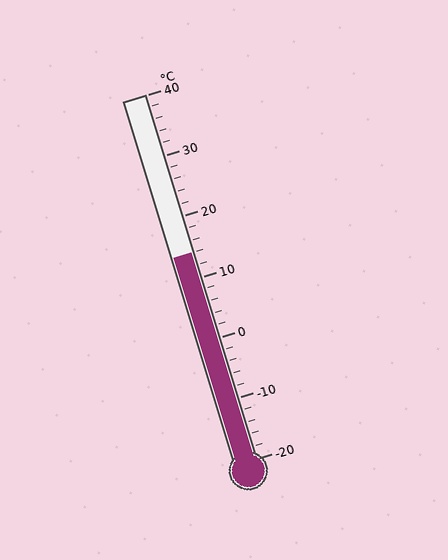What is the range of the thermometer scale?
The thermometer scale ranges from -20°C to 40°C.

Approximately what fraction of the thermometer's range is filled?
The thermometer is filled to approximately 55% of its range.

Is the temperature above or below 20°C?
The temperature is below 20°C.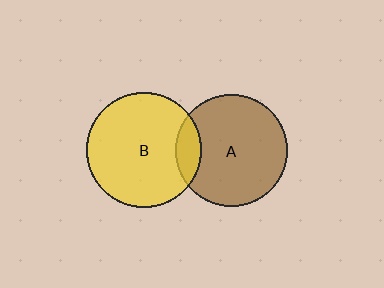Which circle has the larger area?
Circle B (yellow).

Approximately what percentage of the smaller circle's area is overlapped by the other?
Approximately 15%.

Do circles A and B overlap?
Yes.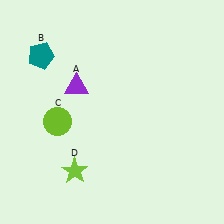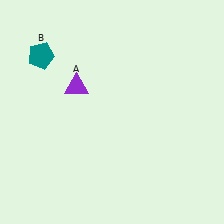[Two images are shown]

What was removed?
The lime star (D), the lime circle (C) were removed in Image 2.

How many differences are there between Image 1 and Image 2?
There are 2 differences between the two images.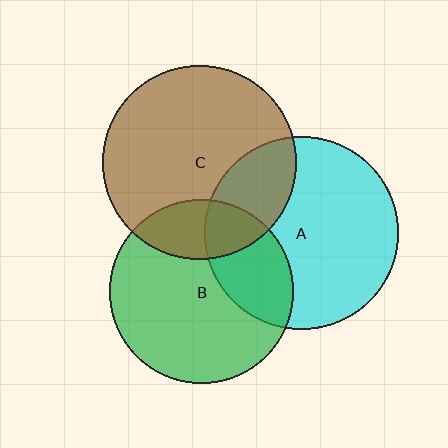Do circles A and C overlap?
Yes.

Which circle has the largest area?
Circle C (brown).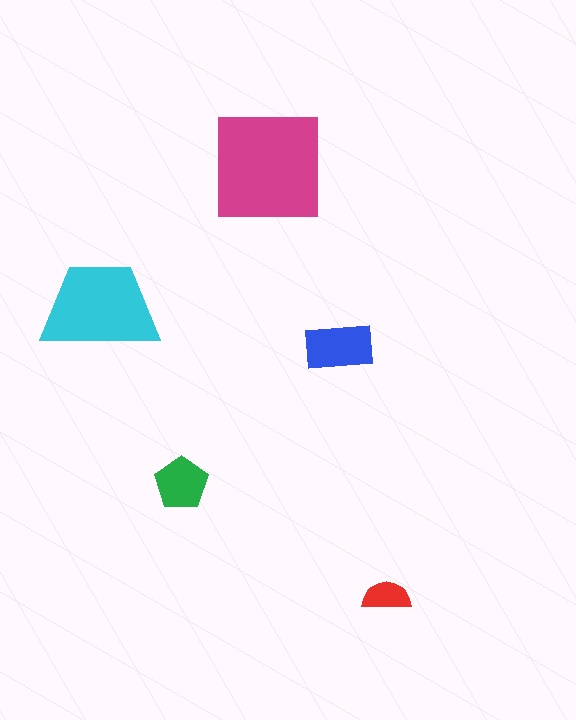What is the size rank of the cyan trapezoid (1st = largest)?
2nd.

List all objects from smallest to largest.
The red semicircle, the green pentagon, the blue rectangle, the cyan trapezoid, the magenta square.